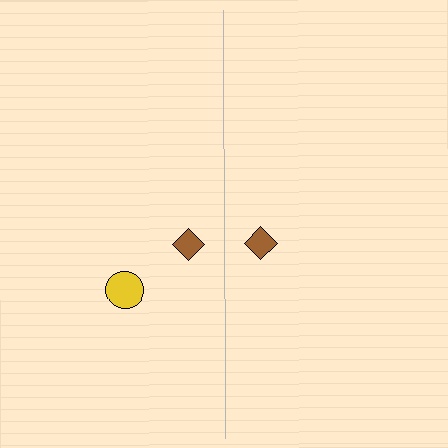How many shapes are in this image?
There are 3 shapes in this image.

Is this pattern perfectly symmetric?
No, the pattern is not perfectly symmetric. A yellow circle is missing from the right side.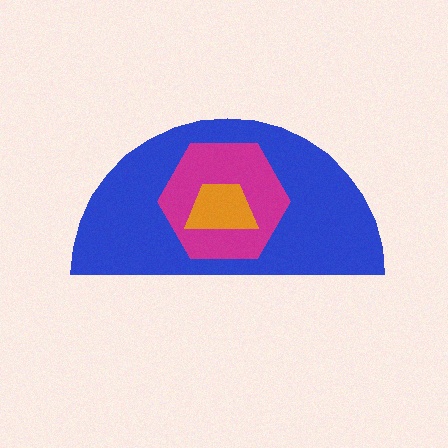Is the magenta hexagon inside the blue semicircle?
Yes.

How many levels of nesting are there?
3.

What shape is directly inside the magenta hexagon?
The orange trapezoid.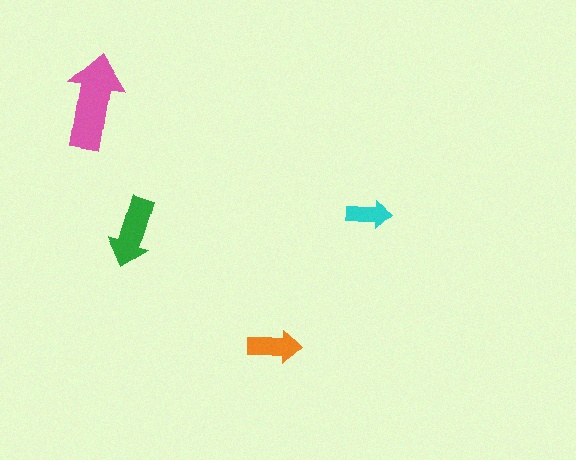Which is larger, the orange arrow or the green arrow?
The green one.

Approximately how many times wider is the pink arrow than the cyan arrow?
About 2 times wider.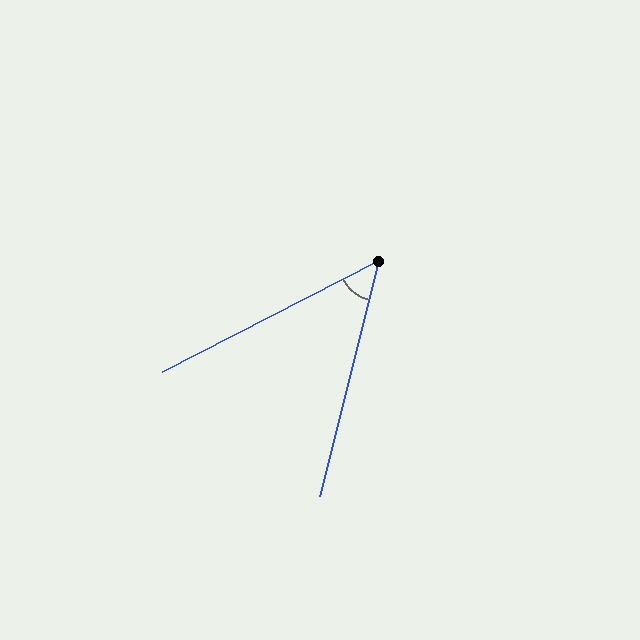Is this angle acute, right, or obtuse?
It is acute.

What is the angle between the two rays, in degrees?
Approximately 49 degrees.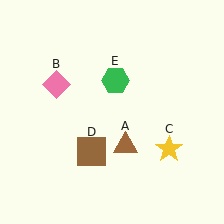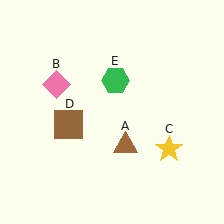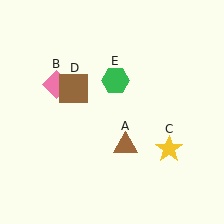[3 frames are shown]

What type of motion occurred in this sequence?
The brown square (object D) rotated clockwise around the center of the scene.